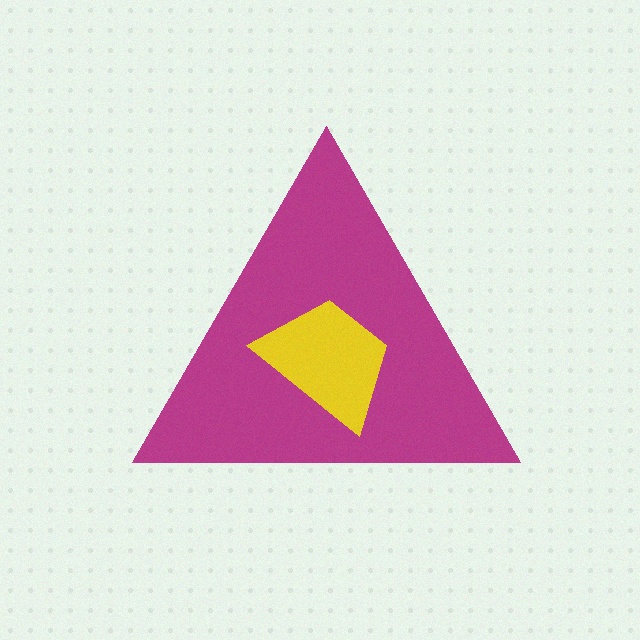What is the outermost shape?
The magenta triangle.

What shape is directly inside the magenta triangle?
The yellow trapezoid.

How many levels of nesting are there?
2.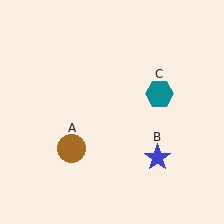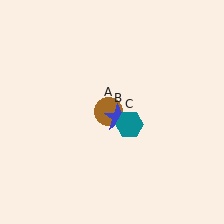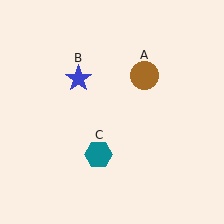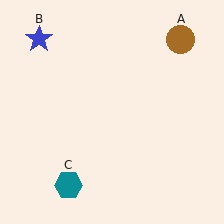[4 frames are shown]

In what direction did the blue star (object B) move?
The blue star (object B) moved up and to the left.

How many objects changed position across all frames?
3 objects changed position: brown circle (object A), blue star (object B), teal hexagon (object C).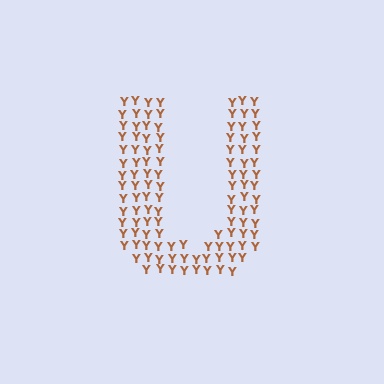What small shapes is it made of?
It is made of small letter Y's.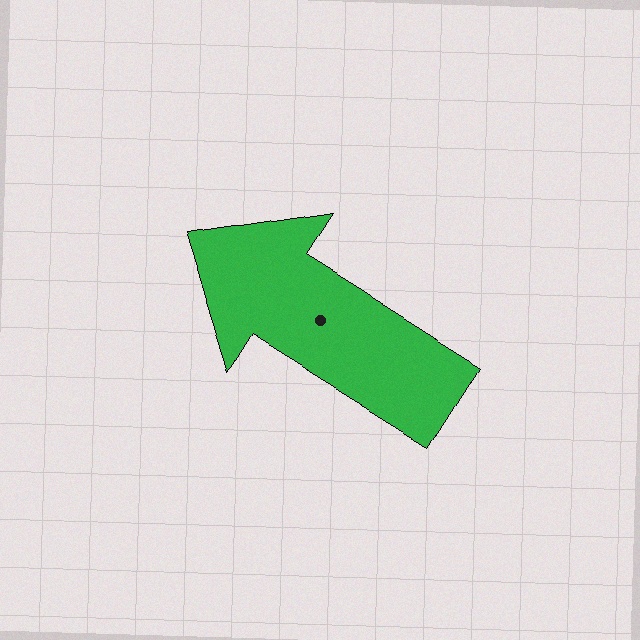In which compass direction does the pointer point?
Northwest.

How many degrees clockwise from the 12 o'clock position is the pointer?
Approximately 302 degrees.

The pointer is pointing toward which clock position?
Roughly 10 o'clock.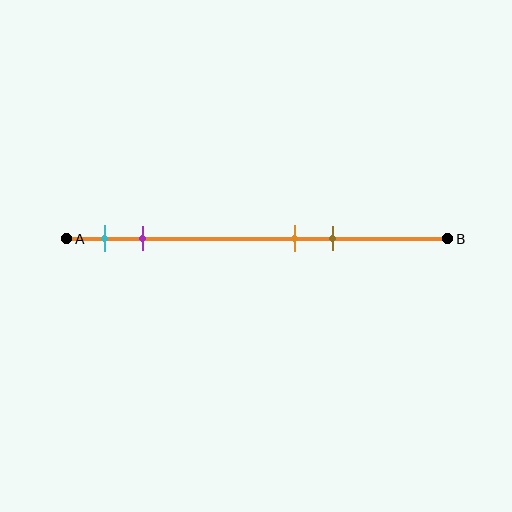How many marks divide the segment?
There are 4 marks dividing the segment.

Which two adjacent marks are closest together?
The orange and brown marks are the closest adjacent pair.